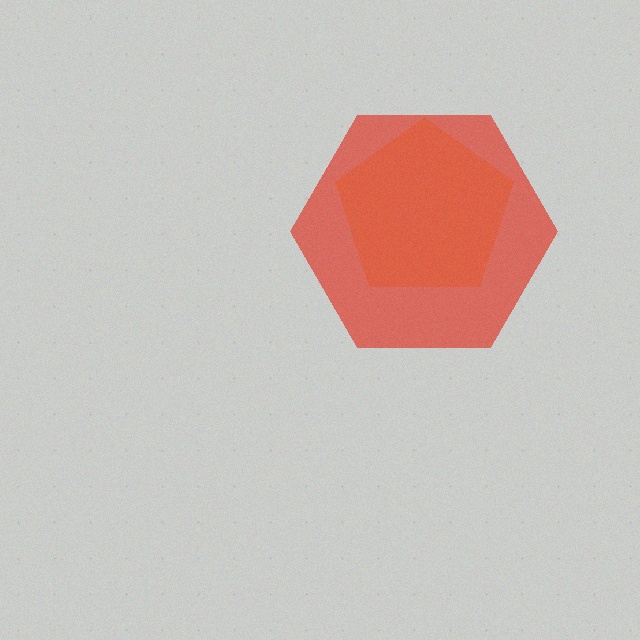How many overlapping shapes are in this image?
There are 2 overlapping shapes in the image.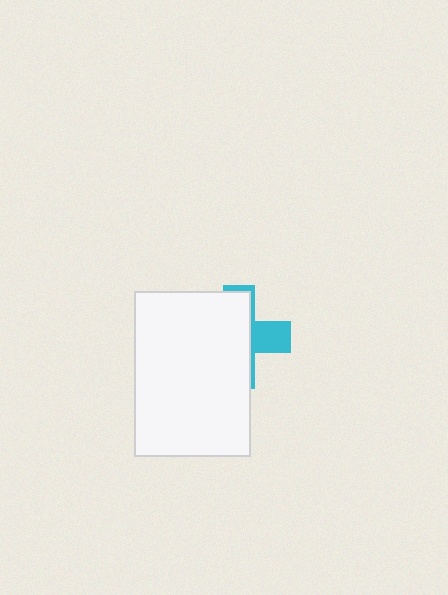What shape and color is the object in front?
The object in front is a white rectangle.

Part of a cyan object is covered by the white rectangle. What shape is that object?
It is a cross.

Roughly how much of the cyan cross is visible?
A small part of it is visible (roughly 31%).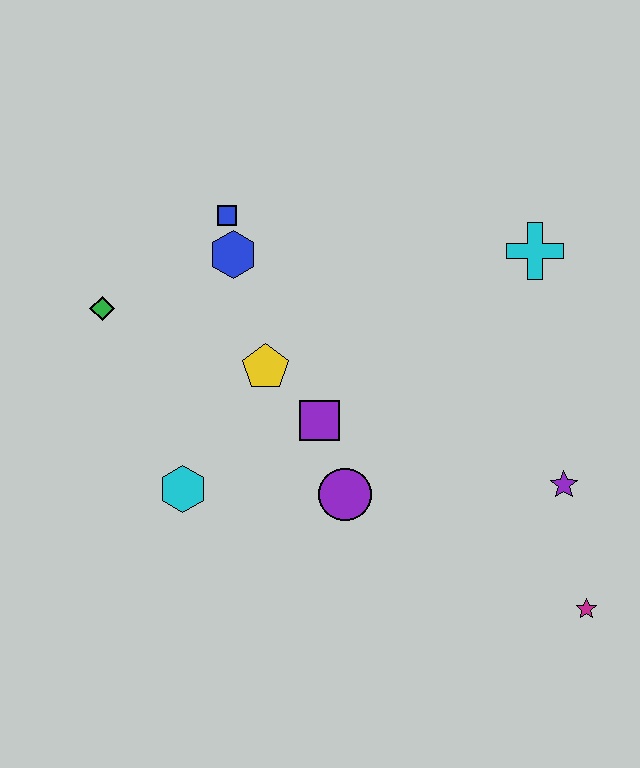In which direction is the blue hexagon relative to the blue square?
The blue hexagon is below the blue square.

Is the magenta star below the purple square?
Yes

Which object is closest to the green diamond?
The blue hexagon is closest to the green diamond.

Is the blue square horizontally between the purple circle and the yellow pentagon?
No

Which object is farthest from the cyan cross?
The green diamond is farthest from the cyan cross.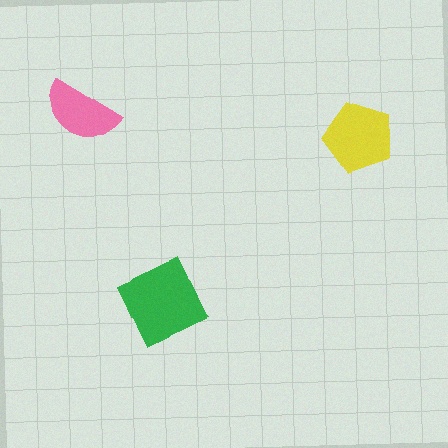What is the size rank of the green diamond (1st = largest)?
1st.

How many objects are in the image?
There are 3 objects in the image.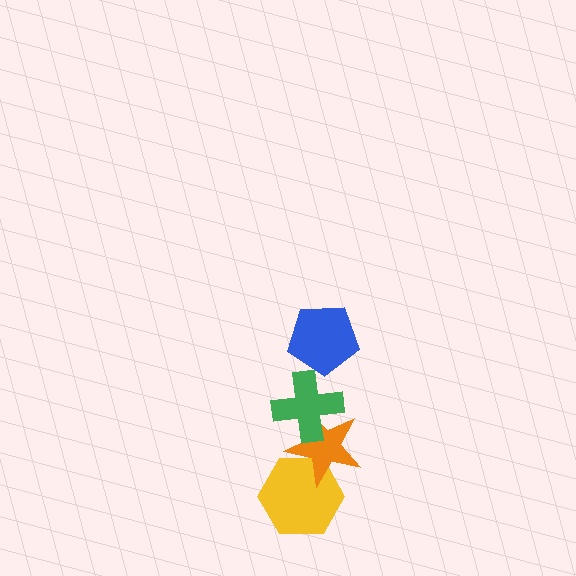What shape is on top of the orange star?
The green cross is on top of the orange star.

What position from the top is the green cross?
The green cross is 2nd from the top.